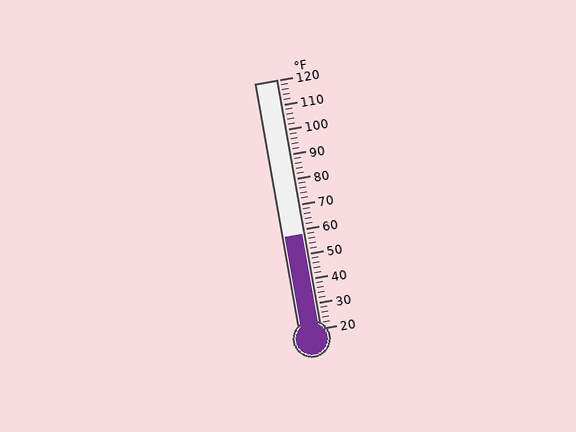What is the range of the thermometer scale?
The thermometer scale ranges from 20°F to 120°F.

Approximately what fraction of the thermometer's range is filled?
The thermometer is filled to approximately 40% of its range.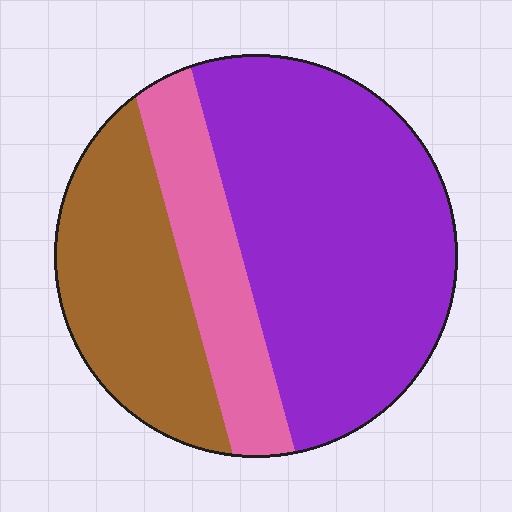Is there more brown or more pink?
Brown.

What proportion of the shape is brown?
Brown covers 27% of the shape.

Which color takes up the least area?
Pink, at roughly 20%.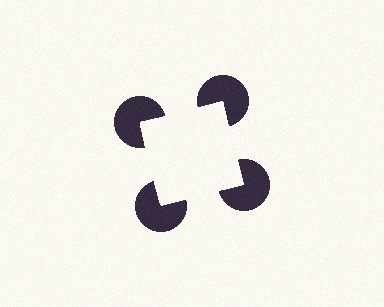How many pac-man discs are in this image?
There are 4 — one at each vertex of the illusory square.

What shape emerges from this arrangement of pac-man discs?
An illusory square — its edges are inferred from the aligned wedge cuts in the pac-man discs, not physically drawn.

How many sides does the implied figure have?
4 sides.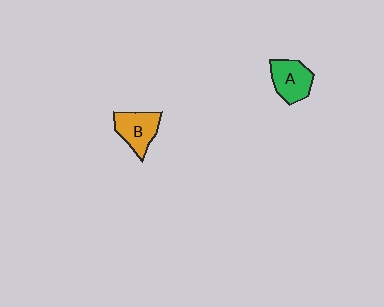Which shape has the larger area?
Shape B (orange).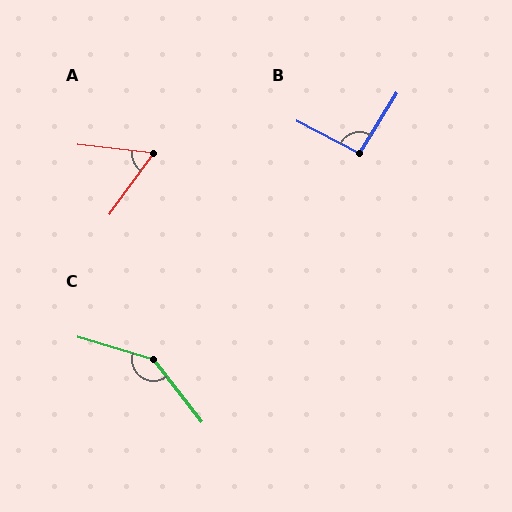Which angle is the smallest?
A, at approximately 61 degrees.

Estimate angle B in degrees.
Approximately 94 degrees.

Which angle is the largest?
C, at approximately 145 degrees.